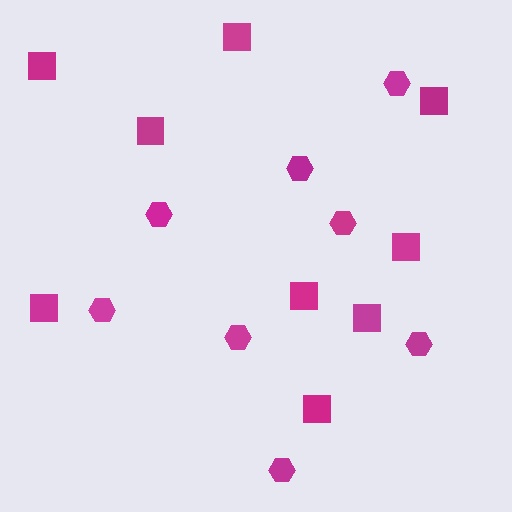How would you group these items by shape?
There are 2 groups: one group of squares (9) and one group of hexagons (8).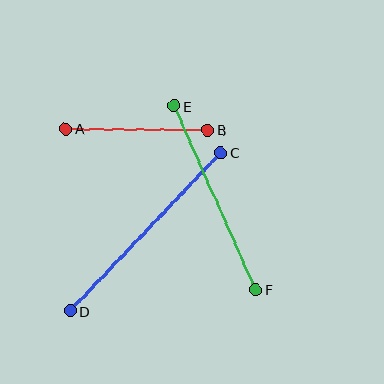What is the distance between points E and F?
The distance is approximately 201 pixels.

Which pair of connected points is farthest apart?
Points C and D are farthest apart.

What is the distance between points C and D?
The distance is approximately 219 pixels.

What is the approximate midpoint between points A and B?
The midpoint is at approximately (137, 129) pixels.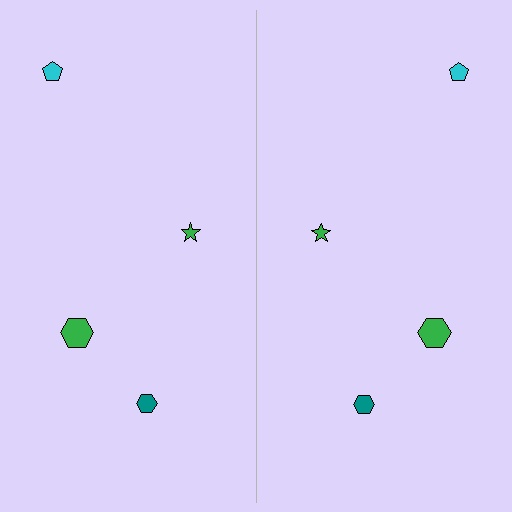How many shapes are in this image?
There are 8 shapes in this image.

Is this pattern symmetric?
Yes, this pattern has bilateral (reflection) symmetry.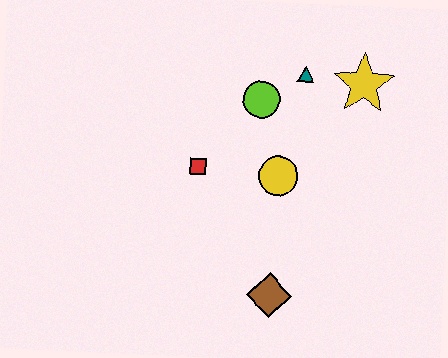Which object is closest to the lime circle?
The teal triangle is closest to the lime circle.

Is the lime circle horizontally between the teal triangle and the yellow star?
No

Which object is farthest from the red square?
The yellow star is farthest from the red square.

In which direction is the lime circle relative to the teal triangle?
The lime circle is to the left of the teal triangle.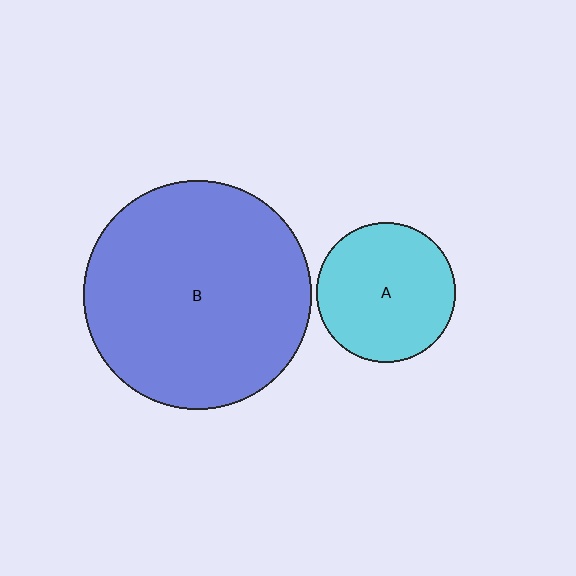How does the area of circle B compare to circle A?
Approximately 2.7 times.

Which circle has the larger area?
Circle B (blue).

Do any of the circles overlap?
No, none of the circles overlap.